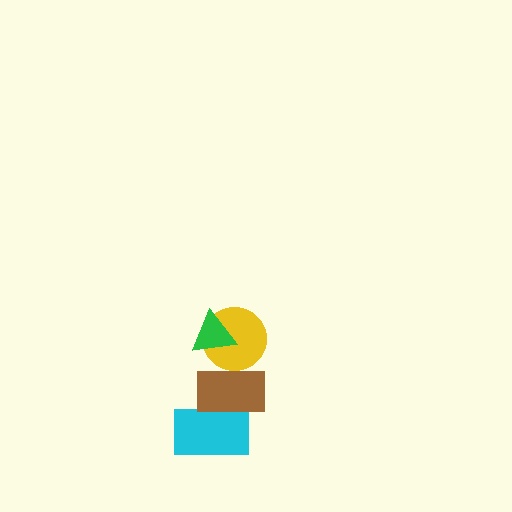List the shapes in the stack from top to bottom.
From top to bottom: the green triangle, the yellow circle, the brown rectangle, the cyan rectangle.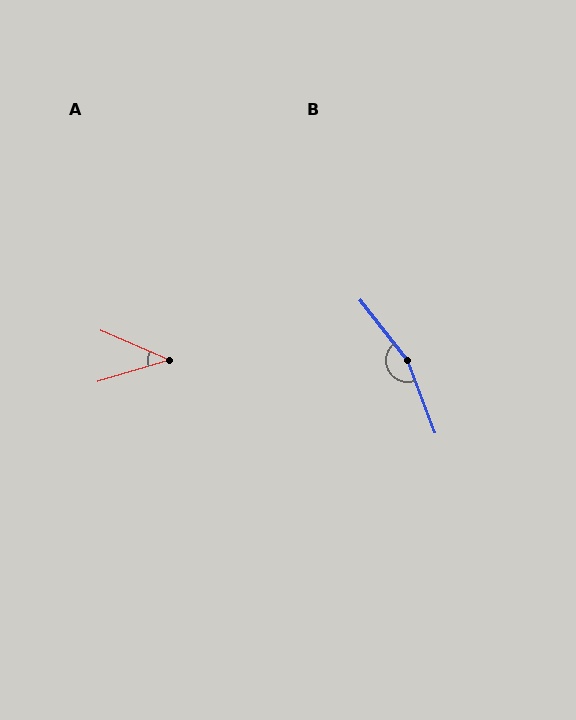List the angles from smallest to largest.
A (40°), B (162°).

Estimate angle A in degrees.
Approximately 40 degrees.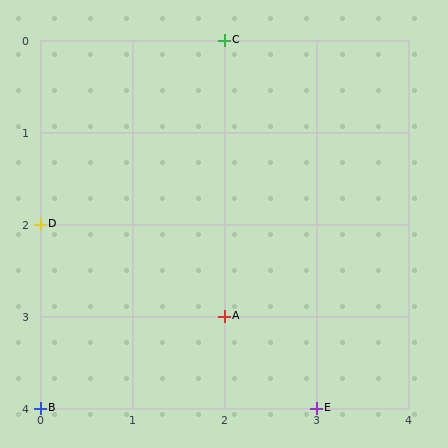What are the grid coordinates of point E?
Point E is at grid coordinates (3, 4).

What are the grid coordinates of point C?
Point C is at grid coordinates (2, 0).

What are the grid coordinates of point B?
Point B is at grid coordinates (0, 4).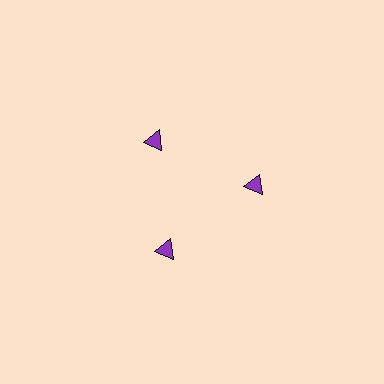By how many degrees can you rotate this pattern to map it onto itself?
The pattern maps onto itself every 120 degrees of rotation.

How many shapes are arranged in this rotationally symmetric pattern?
There are 3 shapes, arranged in 3 groups of 1.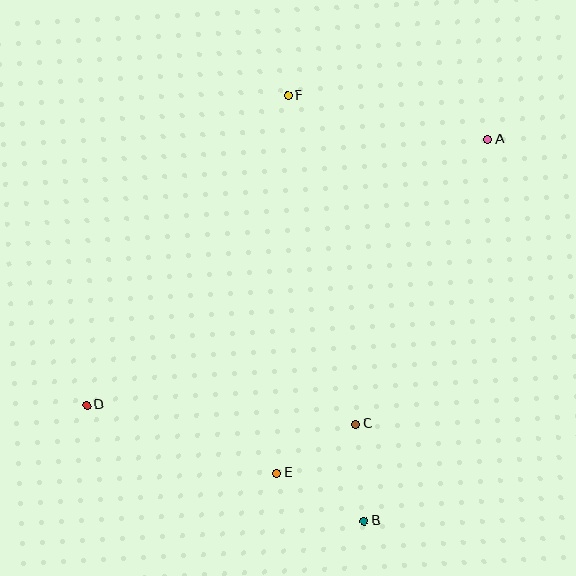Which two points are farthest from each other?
Points A and D are farthest from each other.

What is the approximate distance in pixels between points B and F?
The distance between B and F is approximately 432 pixels.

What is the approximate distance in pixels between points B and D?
The distance between B and D is approximately 300 pixels.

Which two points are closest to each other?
Points C and E are closest to each other.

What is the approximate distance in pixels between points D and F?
The distance between D and F is approximately 369 pixels.